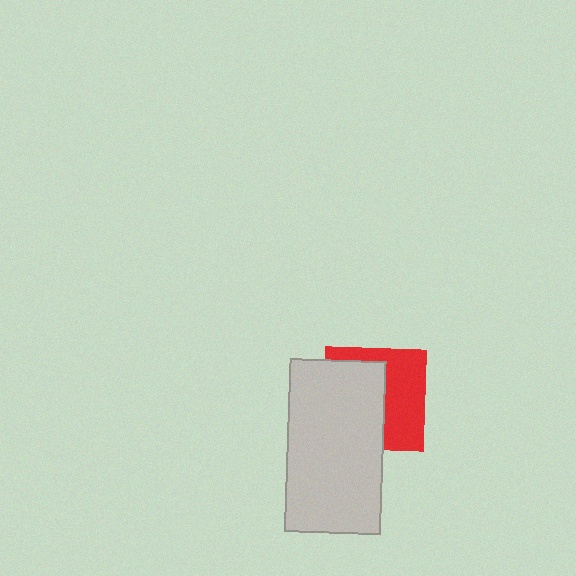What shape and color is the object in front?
The object in front is a light gray rectangle.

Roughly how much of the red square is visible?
About half of it is visible (roughly 46%).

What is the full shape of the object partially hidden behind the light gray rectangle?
The partially hidden object is a red square.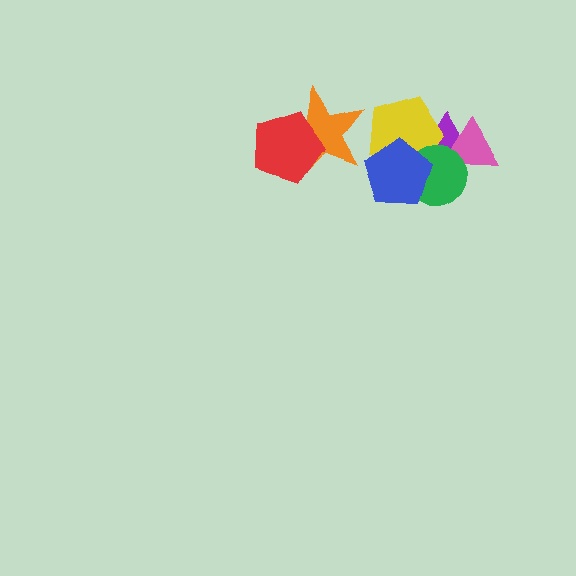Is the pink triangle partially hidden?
Yes, it is partially covered by another shape.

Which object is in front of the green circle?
The blue pentagon is in front of the green circle.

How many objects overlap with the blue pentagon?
3 objects overlap with the blue pentagon.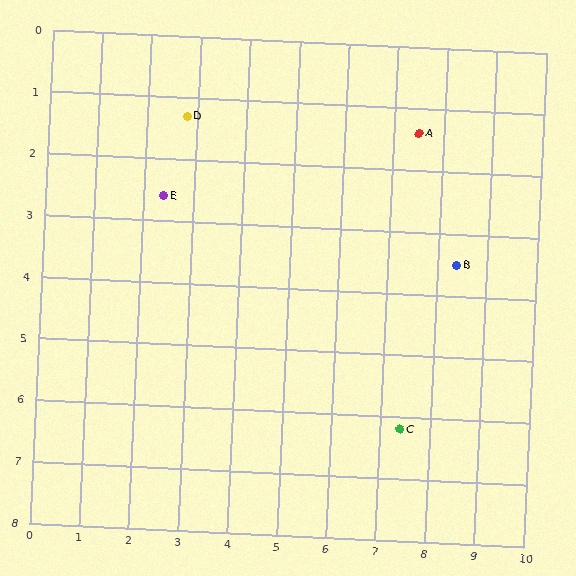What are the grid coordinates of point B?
Point B is at approximately (8.4, 3.5).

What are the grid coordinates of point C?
Point C is at approximately (7.4, 6.2).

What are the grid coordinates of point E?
Point E is at approximately (2.4, 2.6).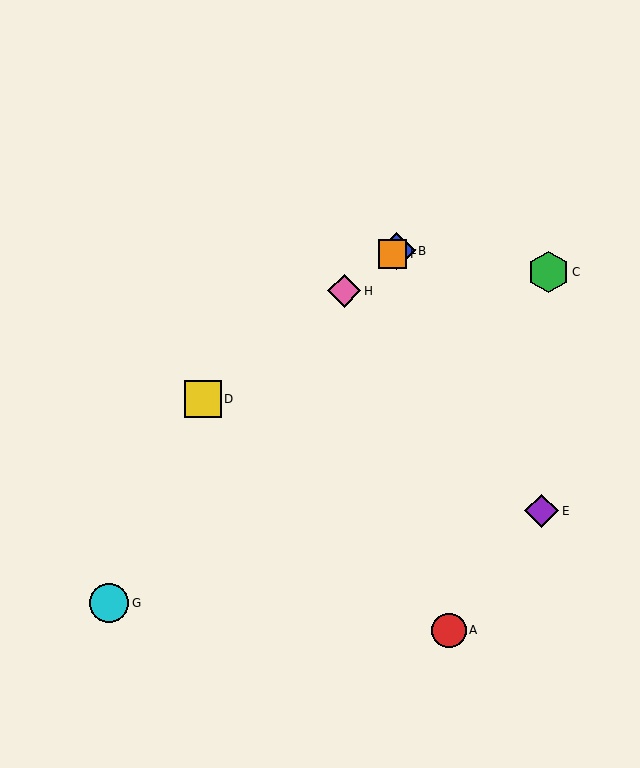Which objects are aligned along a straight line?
Objects B, D, F, H are aligned along a straight line.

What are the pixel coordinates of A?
Object A is at (449, 630).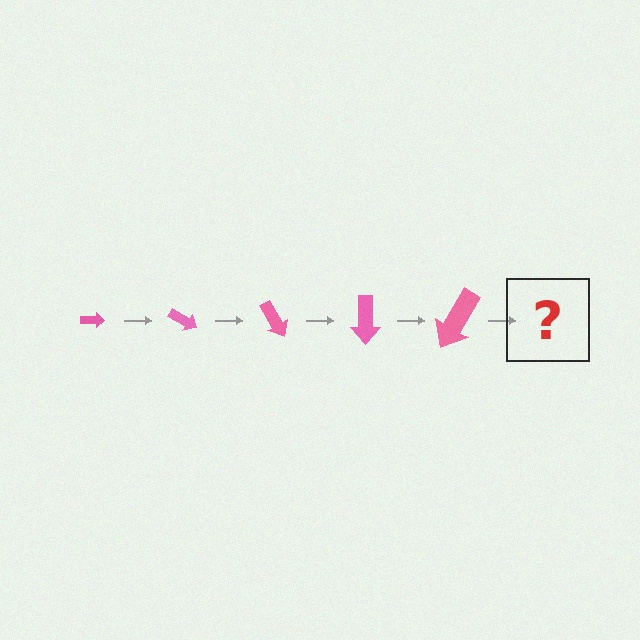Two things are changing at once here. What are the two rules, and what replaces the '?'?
The two rules are that the arrow grows larger each step and it rotates 30 degrees each step. The '?' should be an arrow, larger than the previous one and rotated 150 degrees from the start.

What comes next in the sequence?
The next element should be an arrow, larger than the previous one and rotated 150 degrees from the start.